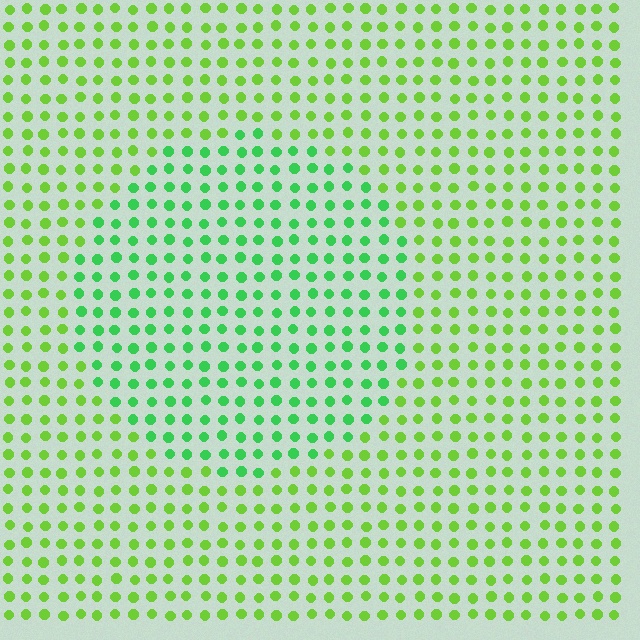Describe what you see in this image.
The image is filled with small lime elements in a uniform arrangement. A circle-shaped region is visible where the elements are tinted to a slightly different hue, forming a subtle color boundary.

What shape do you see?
I see a circle.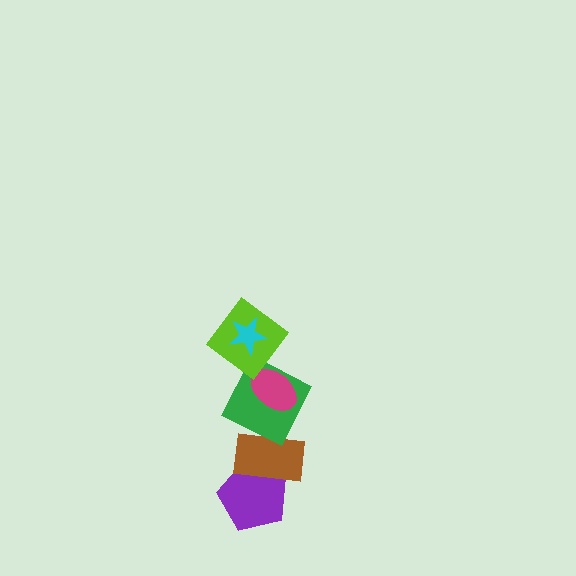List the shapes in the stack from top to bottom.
From top to bottom: the cyan star, the lime diamond, the magenta ellipse, the green square, the brown rectangle, the purple pentagon.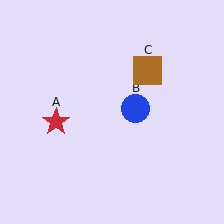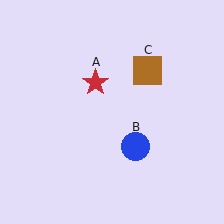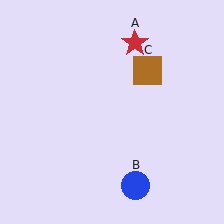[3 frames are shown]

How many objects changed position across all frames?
2 objects changed position: red star (object A), blue circle (object B).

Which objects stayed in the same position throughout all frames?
Brown square (object C) remained stationary.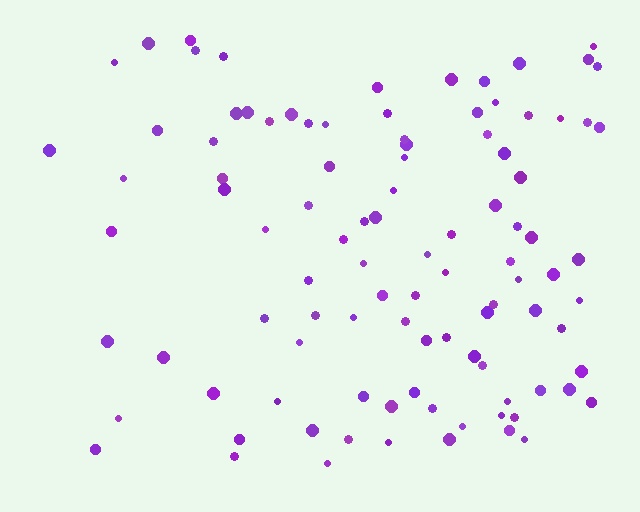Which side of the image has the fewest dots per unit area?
The left.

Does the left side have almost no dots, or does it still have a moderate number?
Still a moderate number, just noticeably fewer than the right.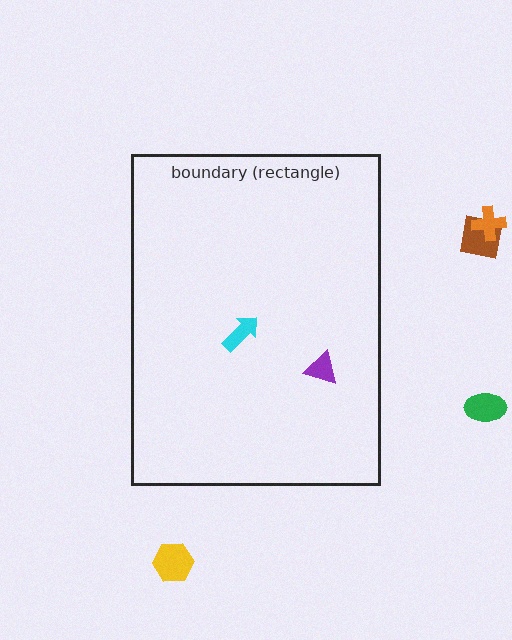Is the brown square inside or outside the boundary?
Outside.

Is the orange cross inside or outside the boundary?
Outside.